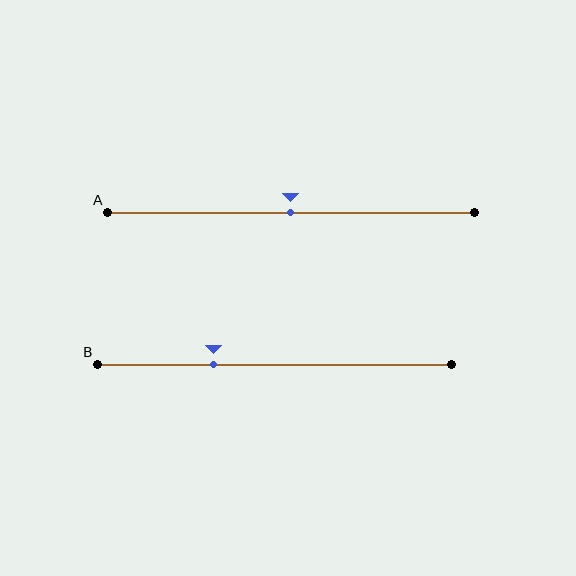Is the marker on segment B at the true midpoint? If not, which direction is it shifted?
No, the marker on segment B is shifted to the left by about 17% of the segment length.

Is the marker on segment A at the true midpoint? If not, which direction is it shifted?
Yes, the marker on segment A is at the true midpoint.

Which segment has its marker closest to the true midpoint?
Segment A has its marker closest to the true midpoint.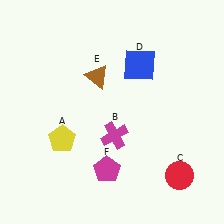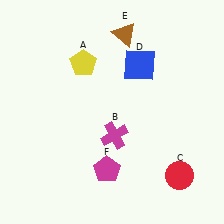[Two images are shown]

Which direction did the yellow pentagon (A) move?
The yellow pentagon (A) moved up.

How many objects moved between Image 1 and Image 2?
2 objects moved between the two images.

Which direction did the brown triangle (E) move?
The brown triangle (E) moved up.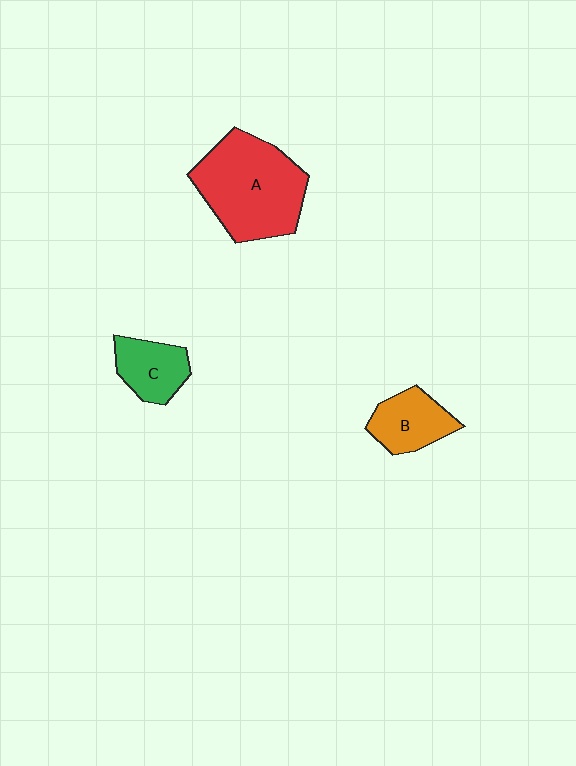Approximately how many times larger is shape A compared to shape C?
Approximately 2.4 times.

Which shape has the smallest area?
Shape C (green).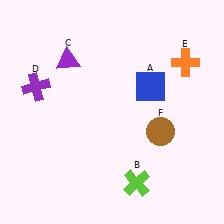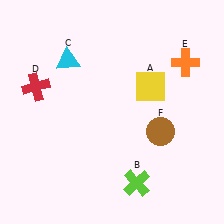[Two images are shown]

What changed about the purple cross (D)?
In Image 1, D is purple. In Image 2, it changed to red.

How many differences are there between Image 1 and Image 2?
There are 3 differences between the two images.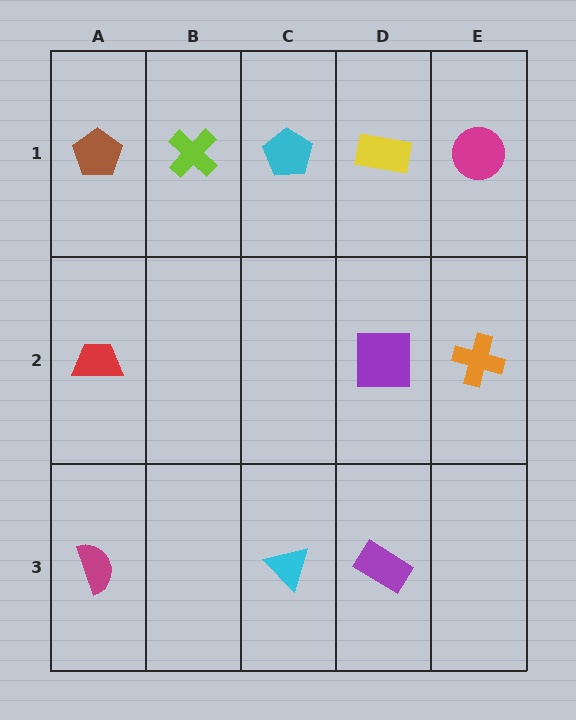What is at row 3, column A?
A magenta semicircle.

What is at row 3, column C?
A cyan triangle.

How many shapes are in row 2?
3 shapes.